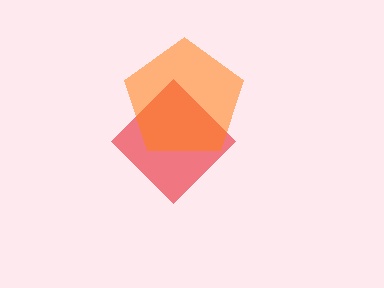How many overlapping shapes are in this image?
There are 2 overlapping shapes in the image.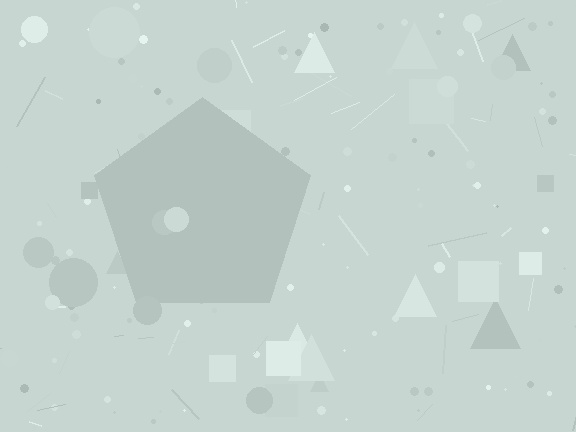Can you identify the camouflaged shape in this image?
The camouflaged shape is a pentagon.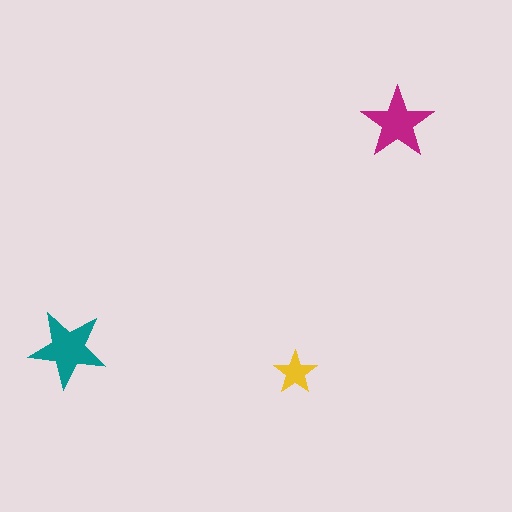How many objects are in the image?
There are 3 objects in the image.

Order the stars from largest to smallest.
the teal one, the magenta one, the yellow one.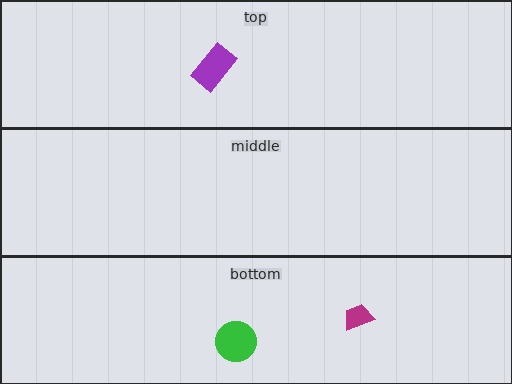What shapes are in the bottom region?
The magenta trapezoid, the green circle.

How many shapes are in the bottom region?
2.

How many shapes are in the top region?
1.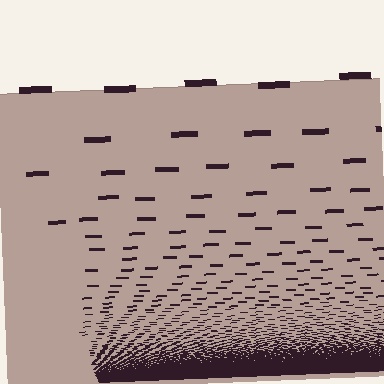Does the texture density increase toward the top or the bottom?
Density increases toward the bottom.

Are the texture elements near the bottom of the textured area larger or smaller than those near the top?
Smaller. The gradient is inverted — elements near the bottom are smaller and denser.